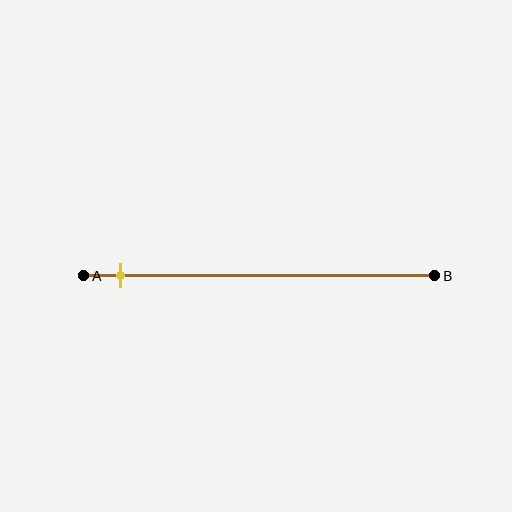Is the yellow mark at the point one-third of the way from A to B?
No, the mark is at about 10% from A, not at the 33% one-third point.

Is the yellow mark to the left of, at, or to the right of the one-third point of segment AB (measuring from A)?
The yellow mark is to the left of the one-third point of segment AB.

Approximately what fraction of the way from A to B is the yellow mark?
The yellow mark is approximately 10% of the way from A to B.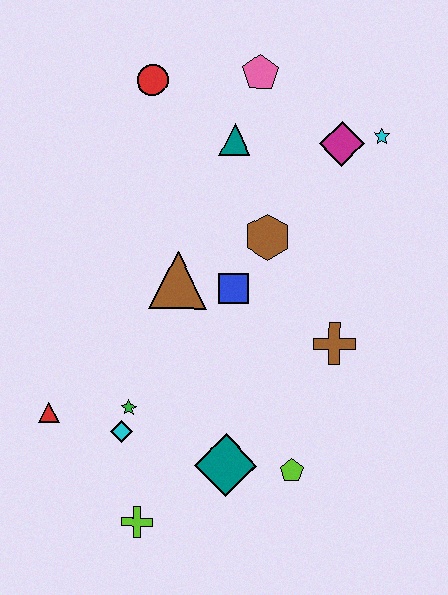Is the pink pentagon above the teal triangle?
Yes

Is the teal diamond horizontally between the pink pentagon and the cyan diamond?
Yes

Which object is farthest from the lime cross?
The pink pentagon is farthest from the lime cross.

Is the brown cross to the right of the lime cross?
Yes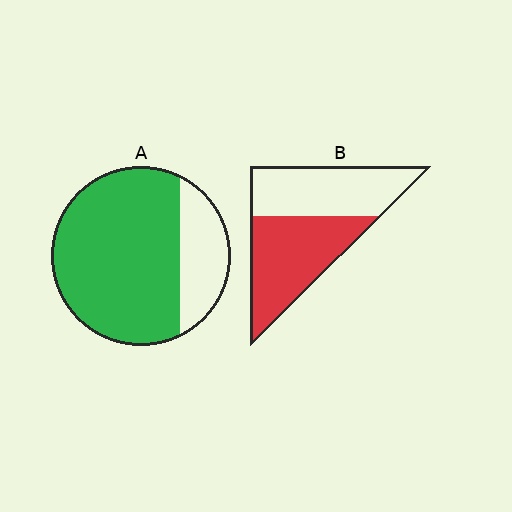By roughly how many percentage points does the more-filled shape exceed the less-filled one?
By roughly 25 percentage points (A over B).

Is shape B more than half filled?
Roughly half.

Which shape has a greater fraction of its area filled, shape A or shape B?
Shape A.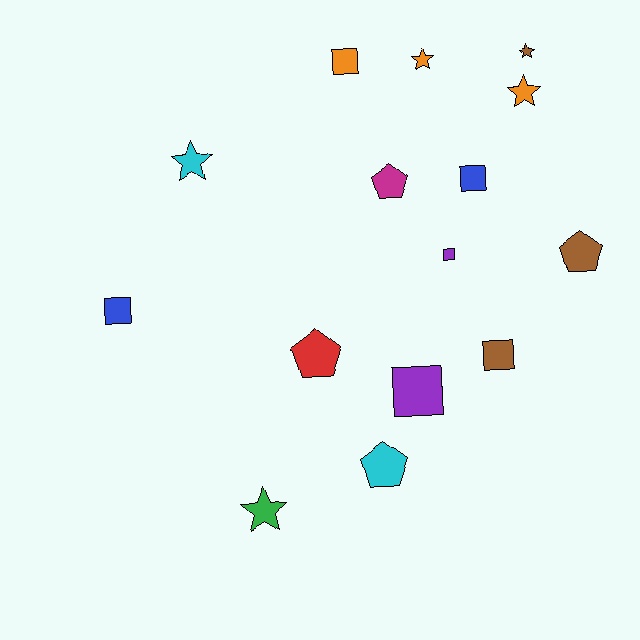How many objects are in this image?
There are 15 objects.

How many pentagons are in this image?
There are 4 pentagons.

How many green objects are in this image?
There is 1 green object.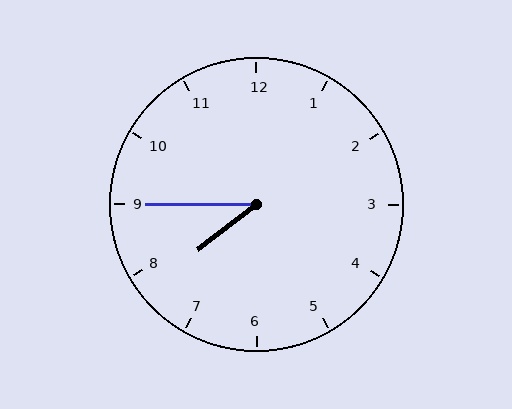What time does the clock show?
7:45.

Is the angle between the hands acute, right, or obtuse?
It is acute.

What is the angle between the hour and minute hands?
Approximately 38 degrees.